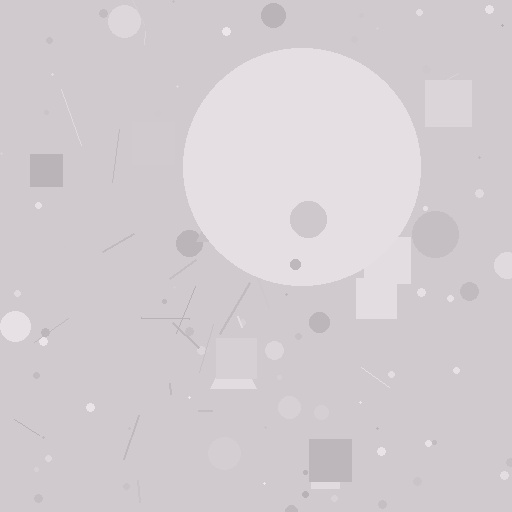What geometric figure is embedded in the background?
A circle is embedded in the background.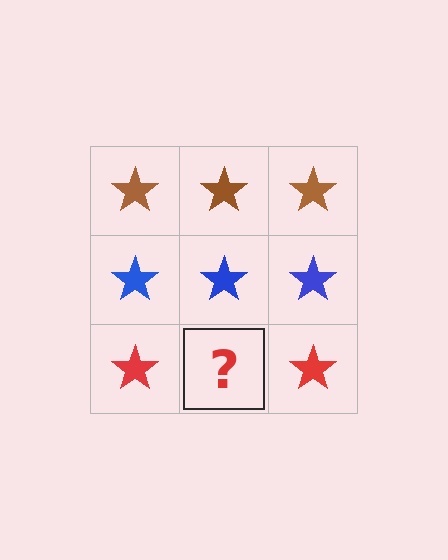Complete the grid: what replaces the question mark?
The question mark should be replaced with a red star.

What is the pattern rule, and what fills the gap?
The rule is that each row has a consistent color. The gap should be filled with a red star.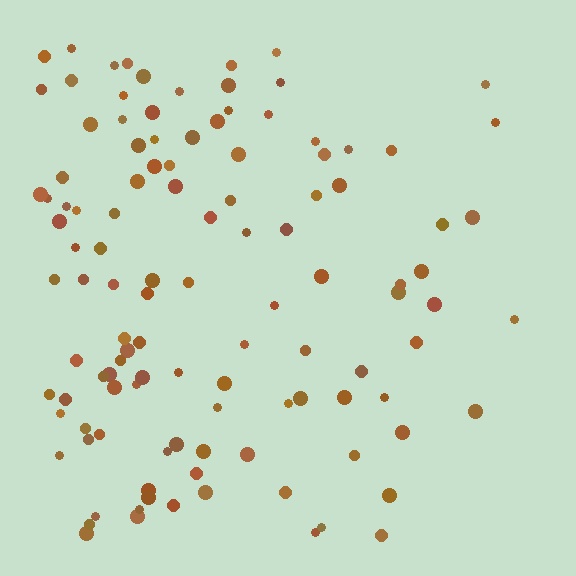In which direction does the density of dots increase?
From right to left, with the left side densest.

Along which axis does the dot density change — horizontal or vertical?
Horizontal.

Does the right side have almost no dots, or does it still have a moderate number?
Still a moderate number, just noticeably fewer than the left.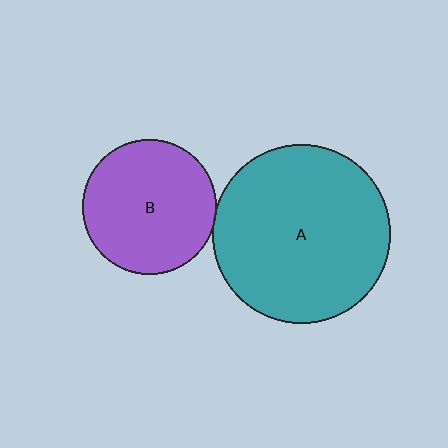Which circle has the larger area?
Circle A (teal).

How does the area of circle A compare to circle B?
Approximately 1.8 times.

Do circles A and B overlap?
Yes.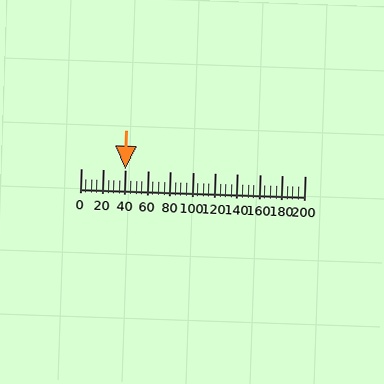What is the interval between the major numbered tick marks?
The major tick marks are spaced 20 units apart.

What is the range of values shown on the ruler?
The ruler shows values from 0 to 200.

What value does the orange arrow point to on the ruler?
The orange arrow points to approximately 40.